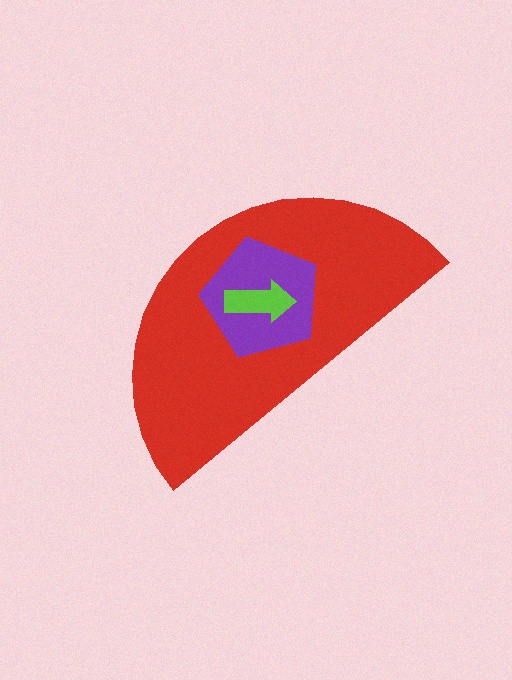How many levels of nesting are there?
3.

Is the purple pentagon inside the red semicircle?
Yes.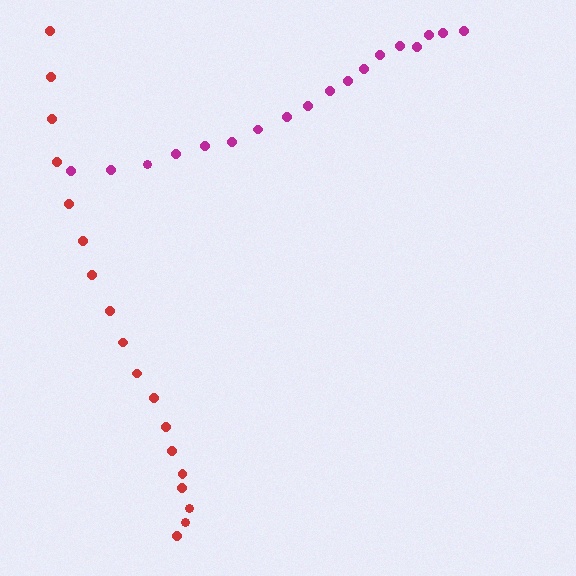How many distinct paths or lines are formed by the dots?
There are 2 distinct paths.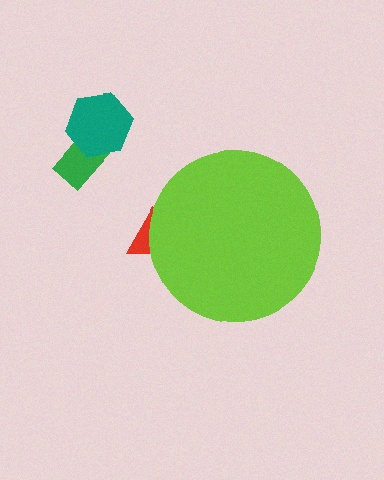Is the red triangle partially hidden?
Yes, the red triangle is partially hidden behind the lime circle.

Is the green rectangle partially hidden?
No, the green rectangle is fully visible.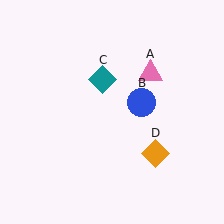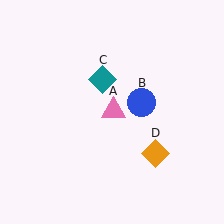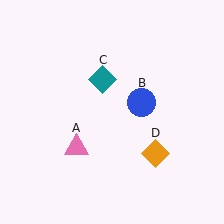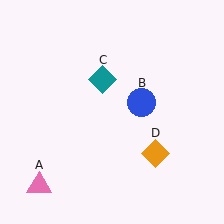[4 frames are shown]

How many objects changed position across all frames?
1 object changed position: pink triangle (object A).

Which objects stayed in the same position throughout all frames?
Blue circle (object B) and teal diamond (object C) and orange diamond (object D) remained stationary.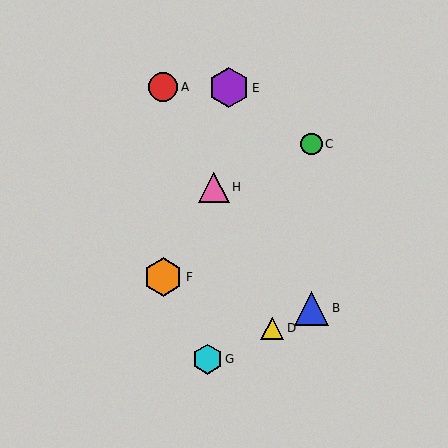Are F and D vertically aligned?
No, F is at x≈163 and D is at x≈272.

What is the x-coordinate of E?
Object E is at x≈229.